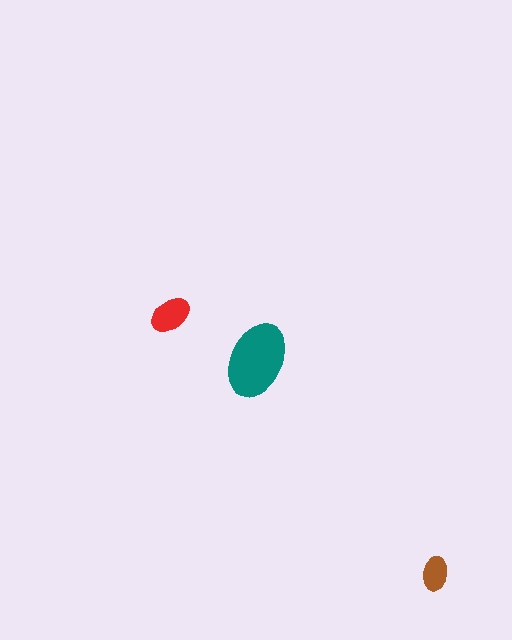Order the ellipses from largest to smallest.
the teal one, the red one, the brown one.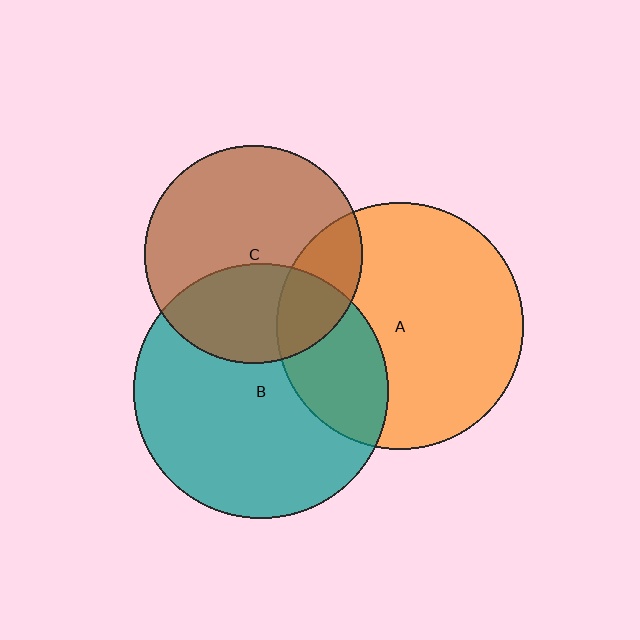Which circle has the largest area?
Circle B (teal).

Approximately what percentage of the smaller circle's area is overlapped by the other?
Approximately 30%.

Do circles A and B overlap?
Yes.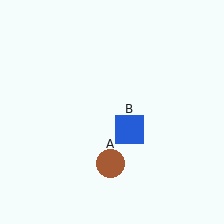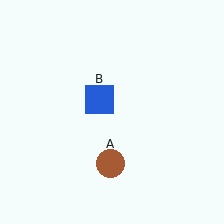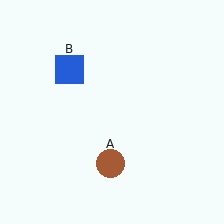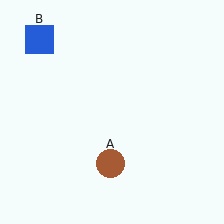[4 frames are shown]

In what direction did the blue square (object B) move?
The blue square (object B) moved up and to the left.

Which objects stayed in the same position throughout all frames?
Brown circle (object A) remained stationary.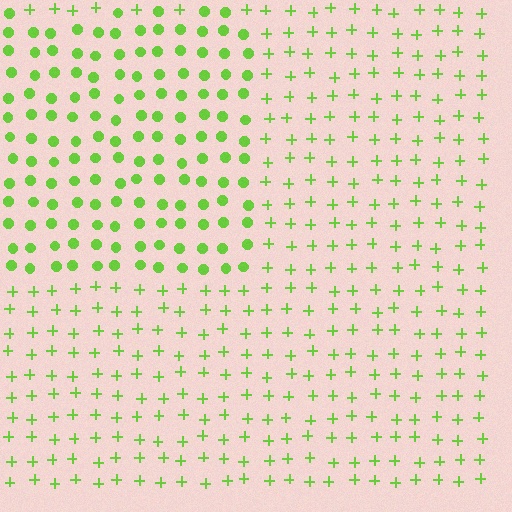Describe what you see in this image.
The image is filled with small lime elements arranged in a uniform grid. A rectangle-shaped region contains circles, while the surrounding area contains plus signs. The boundary is defined purely by the change in element shape.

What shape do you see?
I see a rectangle.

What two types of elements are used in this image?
The image uses circles inside the rectangle region and plus signs outside it.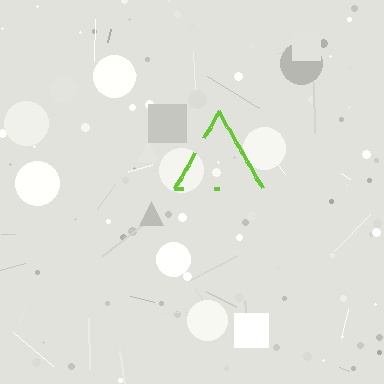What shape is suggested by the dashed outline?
The dashed outline suggests a triangle.